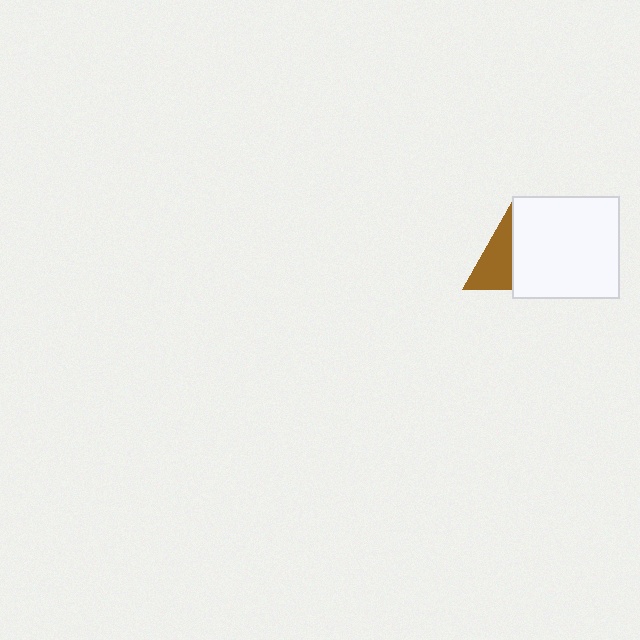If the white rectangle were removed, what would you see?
You would see the complete brown triangle.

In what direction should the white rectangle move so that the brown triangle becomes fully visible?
The white rectangle should move right. That is the shortest direction to clear the overlap and leave the brown triangle fully visible.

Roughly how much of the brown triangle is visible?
About half of it is visible (roughly 46%).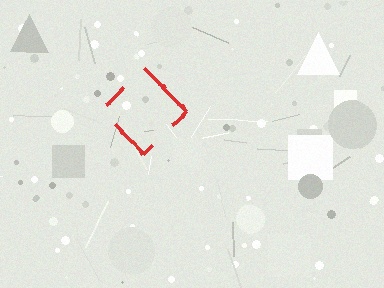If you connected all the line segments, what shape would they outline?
They would outline a diamond.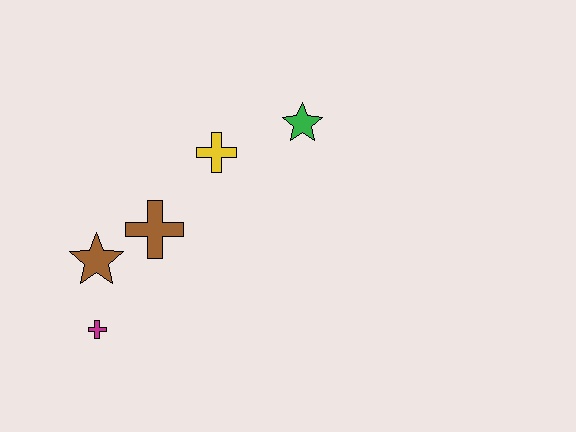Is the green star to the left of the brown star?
No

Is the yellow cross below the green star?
Yes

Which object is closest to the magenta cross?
The brown star is closest to the magenta cross.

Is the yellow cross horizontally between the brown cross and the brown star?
No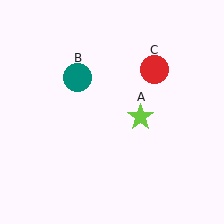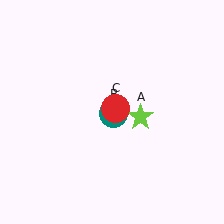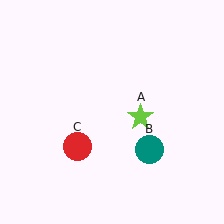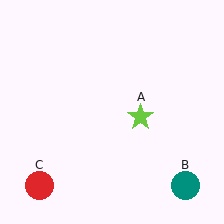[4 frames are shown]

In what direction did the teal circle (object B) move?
The teal circle (object B) moved down and to the right.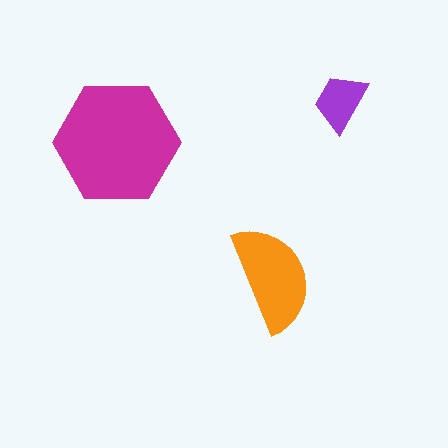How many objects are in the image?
There are 3 objects in the image.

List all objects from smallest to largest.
The purple trapezoid, the orange semicircle, the magenta hexagon.